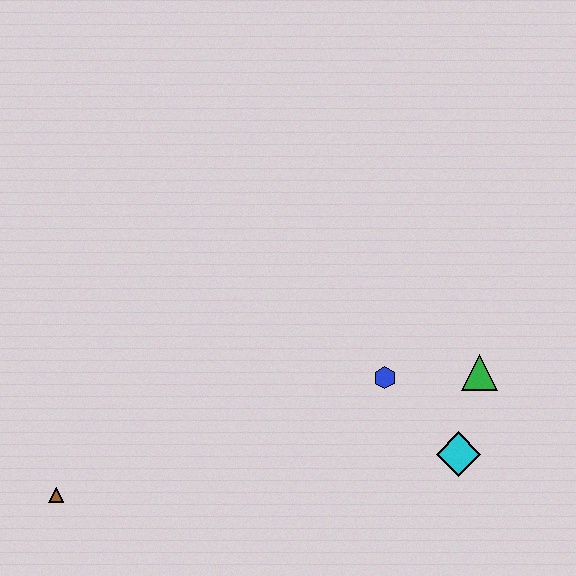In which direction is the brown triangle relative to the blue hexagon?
The brown triangle is to the left of the blue hexagon.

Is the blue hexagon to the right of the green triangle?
No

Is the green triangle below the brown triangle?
No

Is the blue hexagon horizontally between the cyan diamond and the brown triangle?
Yes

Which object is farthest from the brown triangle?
The green triangle is farthest from the brown triangle.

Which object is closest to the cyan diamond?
The green triangle is closest to the cyan diamond.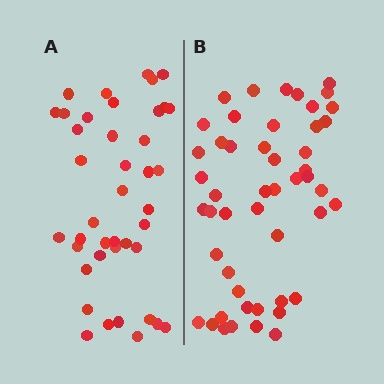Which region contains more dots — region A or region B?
Region B (the right region) has more dots.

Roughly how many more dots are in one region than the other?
Region B has roughly 8 or so more dots than region A.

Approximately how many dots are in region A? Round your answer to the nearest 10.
About 40 dots. (The exact count is 41, which rounds to 40.)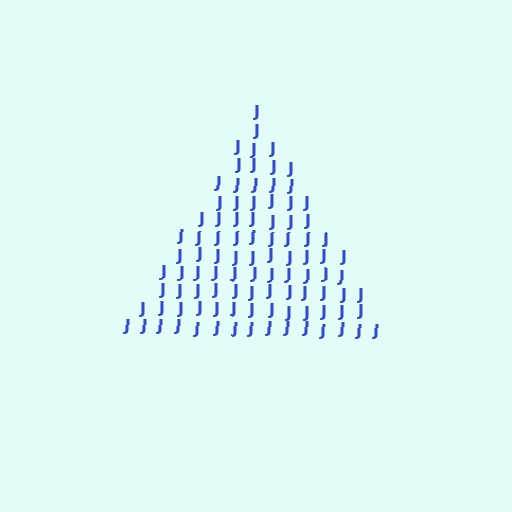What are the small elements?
The small elements are letter J's.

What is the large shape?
The large shape is a triangle.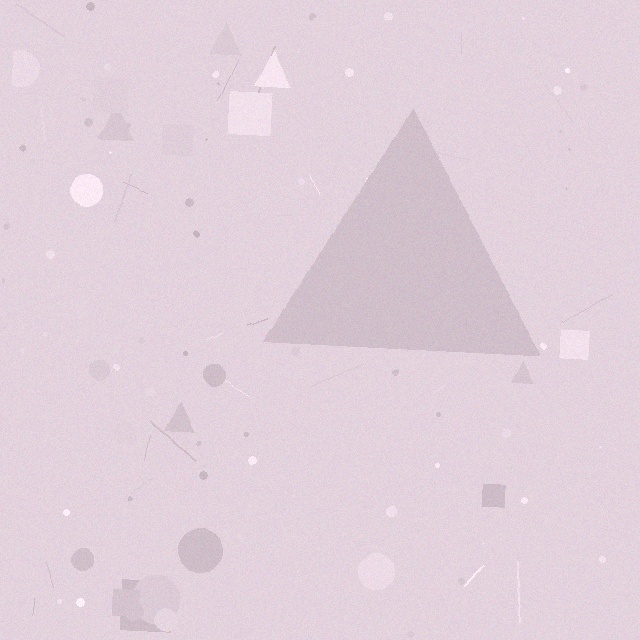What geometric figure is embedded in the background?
A triangle is embedded in the background.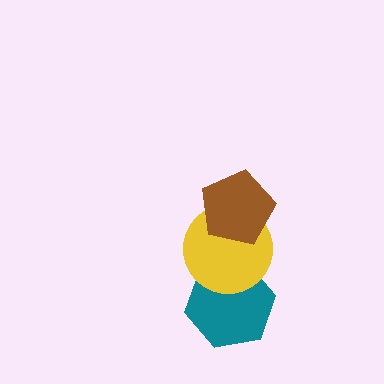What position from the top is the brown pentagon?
The brown pentagon is 1st from the top.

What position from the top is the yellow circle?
The yellow circle is 2nd from the top.